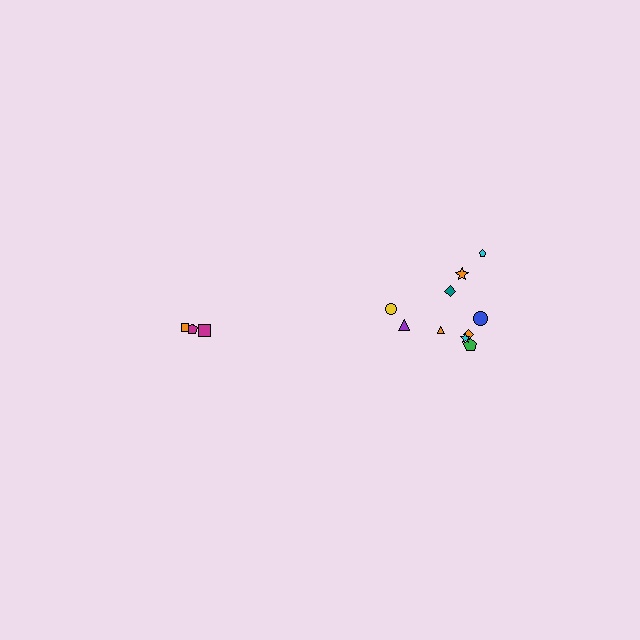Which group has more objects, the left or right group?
The right group.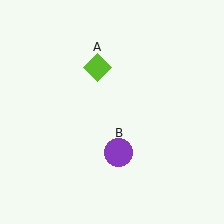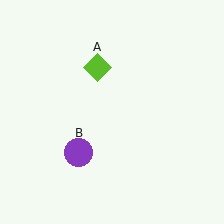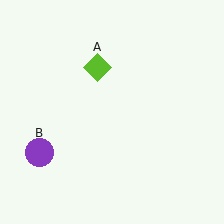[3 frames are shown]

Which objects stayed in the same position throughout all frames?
Lime diamond (object A) remained stationary.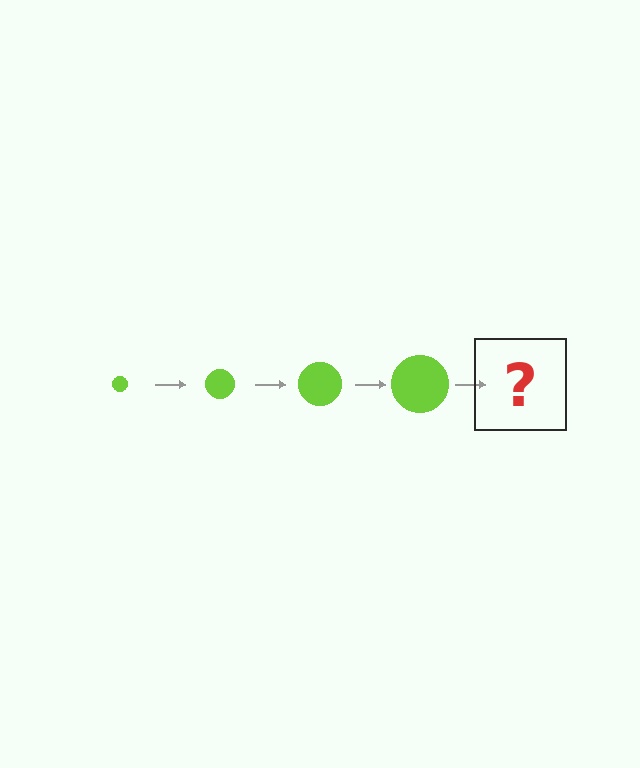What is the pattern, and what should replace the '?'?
The pattern is that the circle gets progressively larger each step. The '?' should be a lime circle, larger than the previous one.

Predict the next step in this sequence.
The next step is a lime circle, larger than the previous one.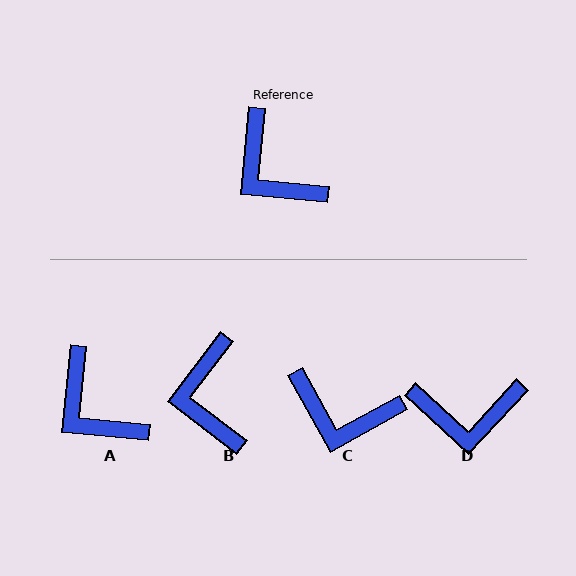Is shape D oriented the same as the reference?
No, it is off by about 53 degrees.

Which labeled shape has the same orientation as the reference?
A.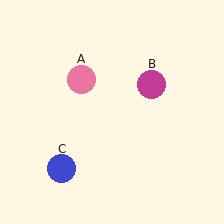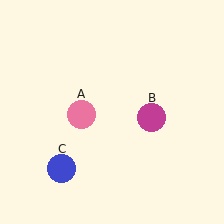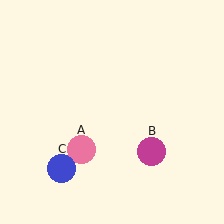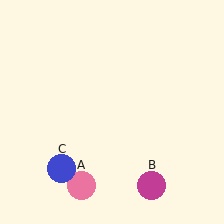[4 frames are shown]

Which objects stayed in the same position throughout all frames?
Blue circle (object C) remained stationary.